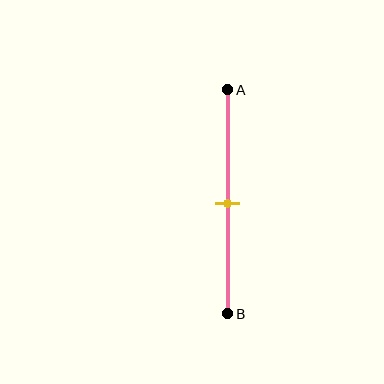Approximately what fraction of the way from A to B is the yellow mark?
The yellow mark is approximately 50% of the way from A to B.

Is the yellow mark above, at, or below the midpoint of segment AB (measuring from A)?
The yellow mark is approximately at the midpoint of segment AB.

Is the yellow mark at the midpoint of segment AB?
Yes, the mark is approximately at the midpoint.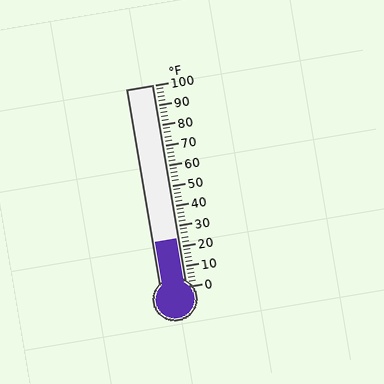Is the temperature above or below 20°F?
The temperature is above 20°F.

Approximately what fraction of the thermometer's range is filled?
The thermometer is filled to approximately 25% of its range.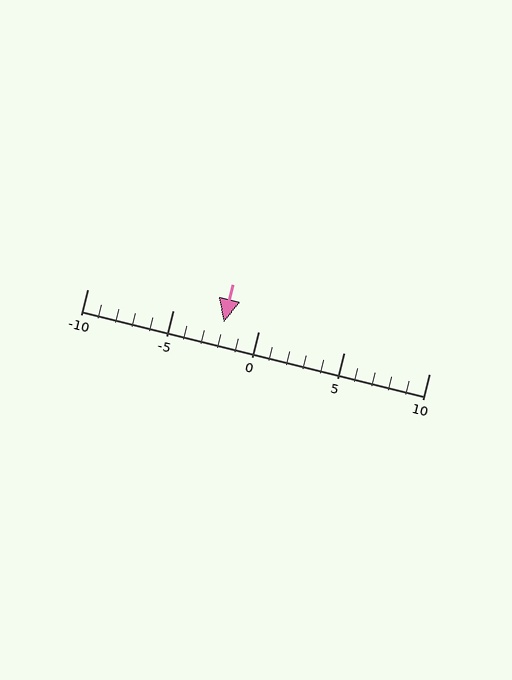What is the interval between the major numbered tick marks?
The major tick marks are spaced 5 units apart.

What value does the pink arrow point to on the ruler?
The pink arrow points to approximately -2.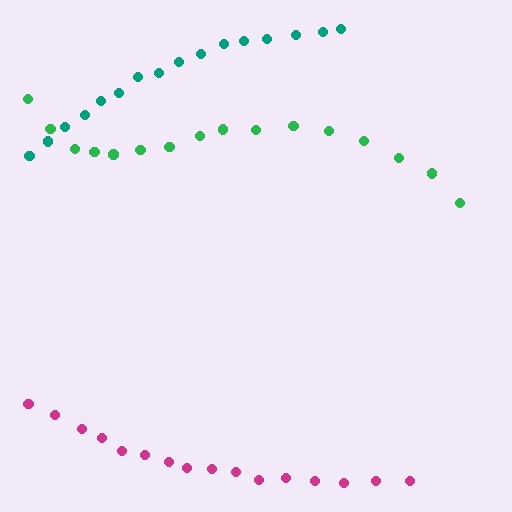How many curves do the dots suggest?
There are 3 distinct paths.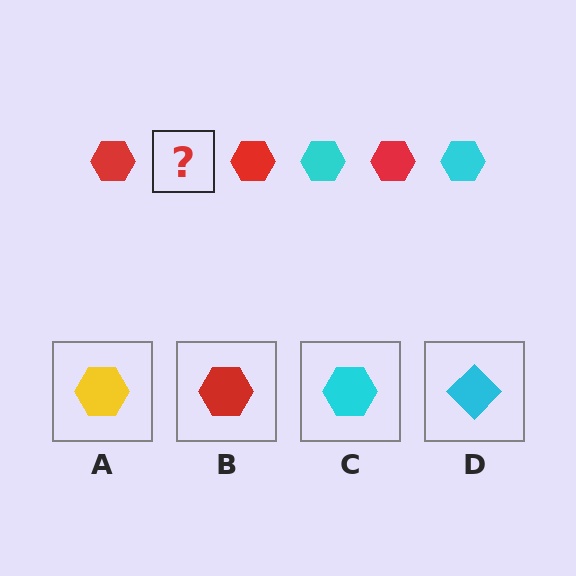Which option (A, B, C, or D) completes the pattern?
C.